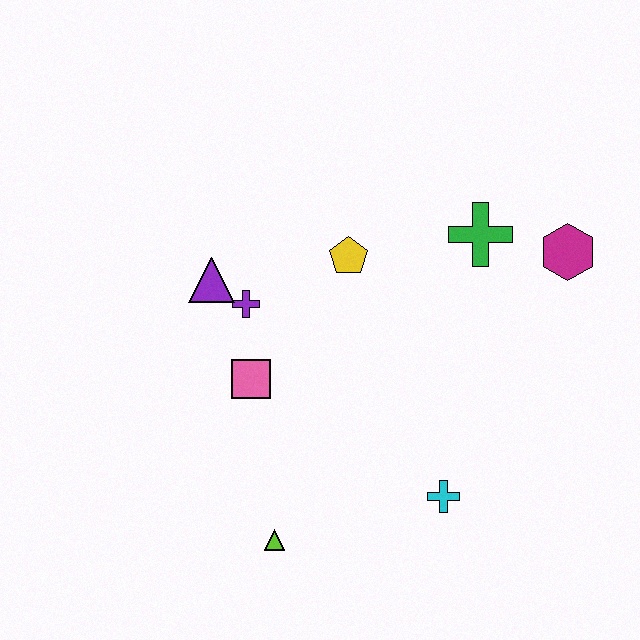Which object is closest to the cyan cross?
The lime triangle is closest to the cyan cross.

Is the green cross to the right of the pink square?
Yes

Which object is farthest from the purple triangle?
The magenta hexagon is farthest from the purple triangle.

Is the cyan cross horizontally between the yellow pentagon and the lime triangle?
No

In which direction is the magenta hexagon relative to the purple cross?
The magenta hexagon is to the right of the purple cross.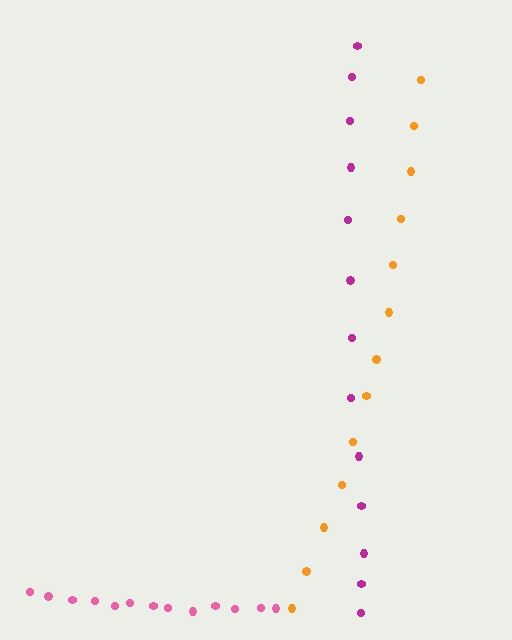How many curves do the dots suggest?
There are 3 distinct paths.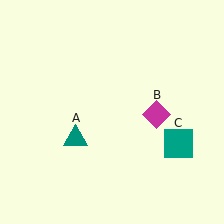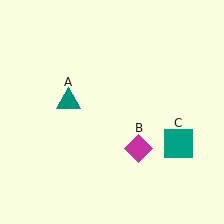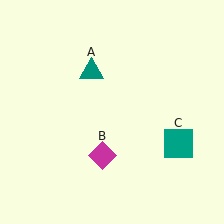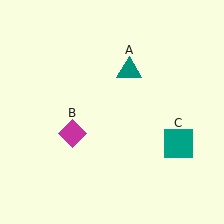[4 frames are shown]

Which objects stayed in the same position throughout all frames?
Teal square (object C) remained stationary.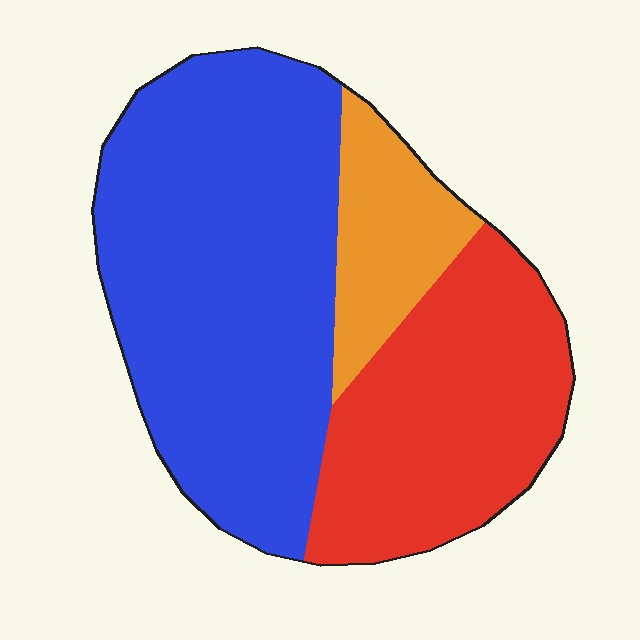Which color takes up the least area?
Orange, at roughly 15%.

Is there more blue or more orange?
Blue.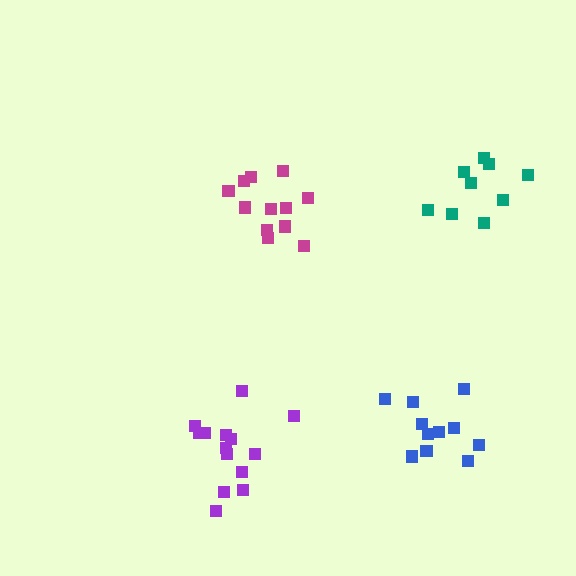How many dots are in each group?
Group 1: 12 dots, Group 2: 9 dots, Group 3: 11 dots, Group 4: 14 dots (46 total).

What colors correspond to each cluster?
The clusters are colored: magenta, teal, blue, purple.